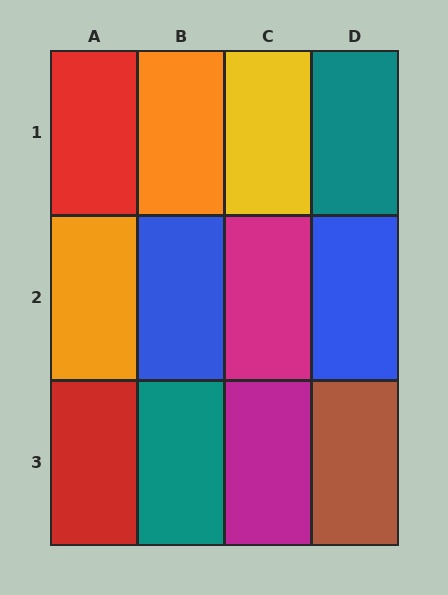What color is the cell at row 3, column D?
Brown.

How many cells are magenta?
2 cells are magenta.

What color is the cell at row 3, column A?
Red.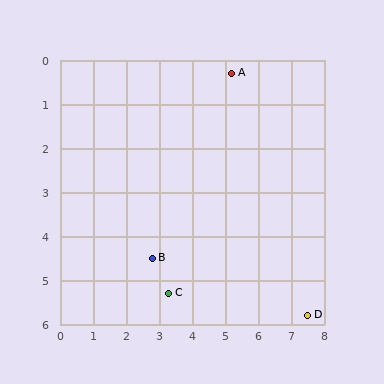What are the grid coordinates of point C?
Point C is at approximately (3.3, 5.3).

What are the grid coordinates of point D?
Point D is at approximately (7.5, 5.8).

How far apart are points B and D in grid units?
Points B and D are about 4.9 grid units apart.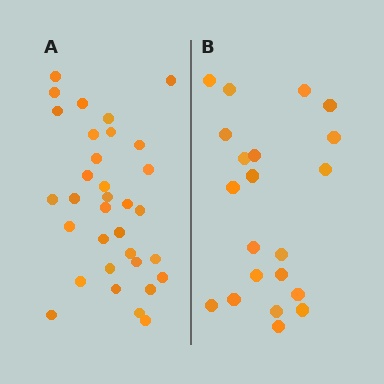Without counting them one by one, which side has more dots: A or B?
Region A (the left region) has more dots.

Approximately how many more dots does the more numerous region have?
Region A has roughly 12 or so more dots than region B.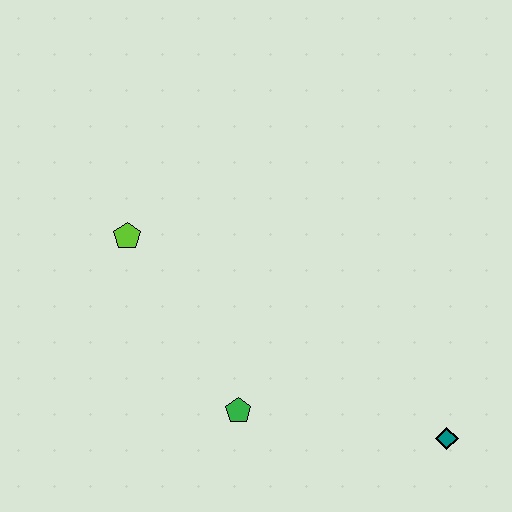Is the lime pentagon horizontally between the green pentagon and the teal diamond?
No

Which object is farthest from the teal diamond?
The lime pentagon is farthest from the teal diamond.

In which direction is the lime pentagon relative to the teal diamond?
The lime pentagon is to the left of the teal diamond.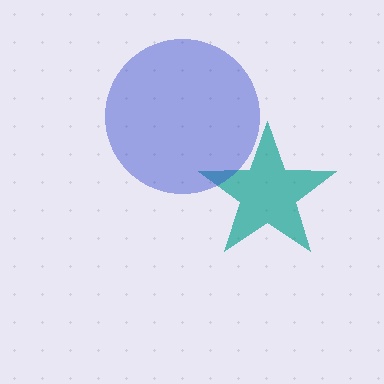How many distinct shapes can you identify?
There are 2 distinct shapes: a teal star, a blue circle.